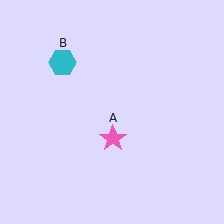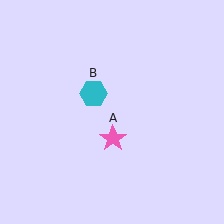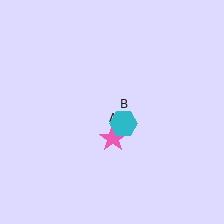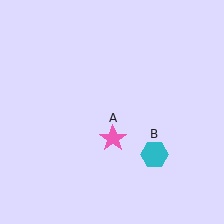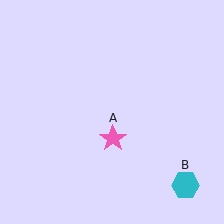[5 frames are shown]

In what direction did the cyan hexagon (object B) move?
The cyan hexagon (object B) moved down and to the right.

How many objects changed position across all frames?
1 object changed position: cyan hexagon (object B).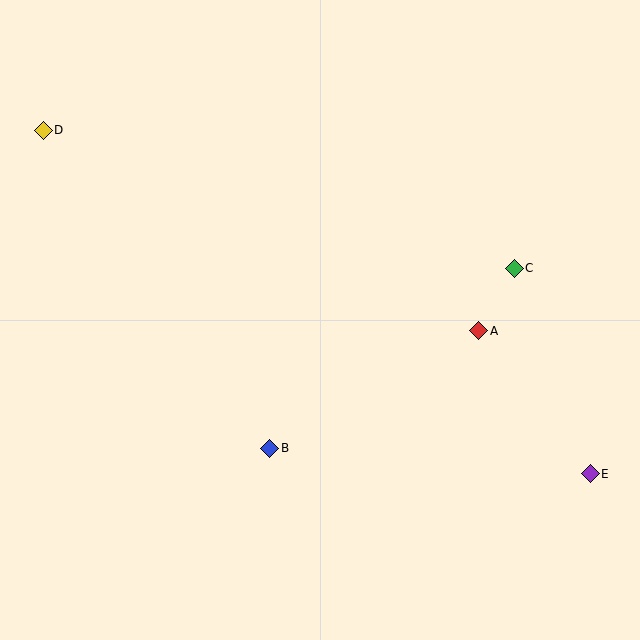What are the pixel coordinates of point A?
Point A is at (479, 331).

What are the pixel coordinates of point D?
Point D is at (43, 130).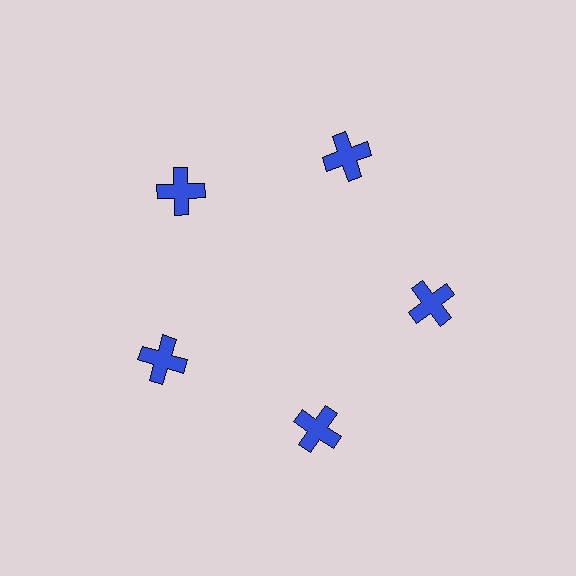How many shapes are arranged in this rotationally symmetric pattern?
There are 5 shapes, arranged in 5 groups of 1.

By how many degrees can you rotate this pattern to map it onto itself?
The pattern maps onto itself every 72 degrees of rotation.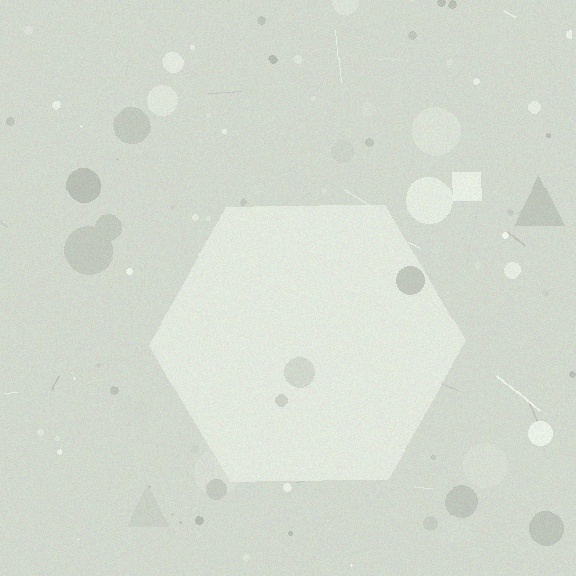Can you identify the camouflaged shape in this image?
The camouflaged shape is a hexagon.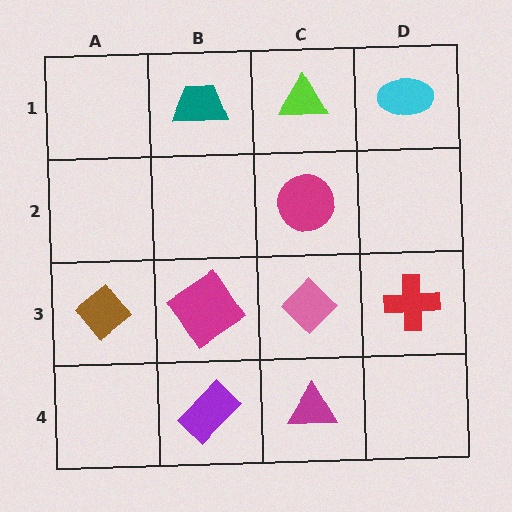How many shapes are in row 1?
3 shapes.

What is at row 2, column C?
A magenta circle.